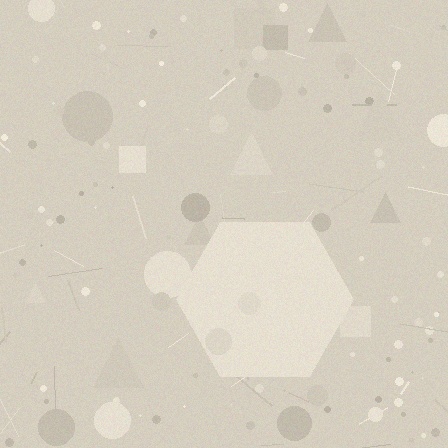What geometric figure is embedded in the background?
A hexagon is embedded in the background.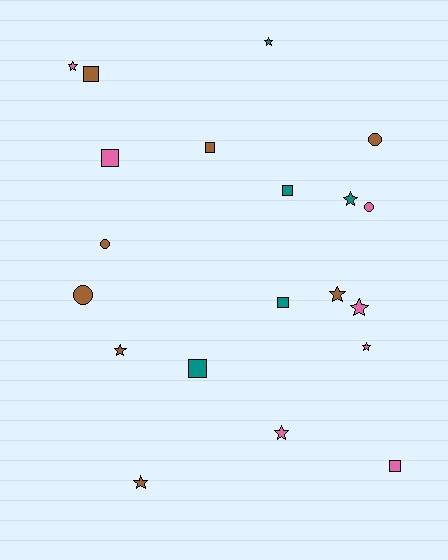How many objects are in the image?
There are 20 objects.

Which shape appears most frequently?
Star, with 9 objects.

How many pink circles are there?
There is 1 pink circle.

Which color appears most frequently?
Brown, with 8 objects.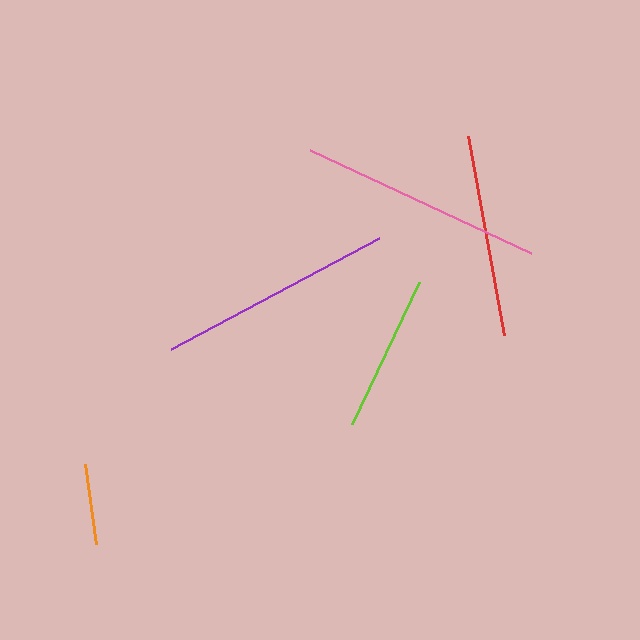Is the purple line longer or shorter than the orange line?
The purple line is longer than the orange line.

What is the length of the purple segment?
The purple segment is approximately 236 pixels long.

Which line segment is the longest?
The pink line is the longest at approximately 244 pixels.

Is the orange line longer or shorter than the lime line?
The lime line is longer than the orange line.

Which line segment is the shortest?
The orange line is the shortest at approximately 81 pixels.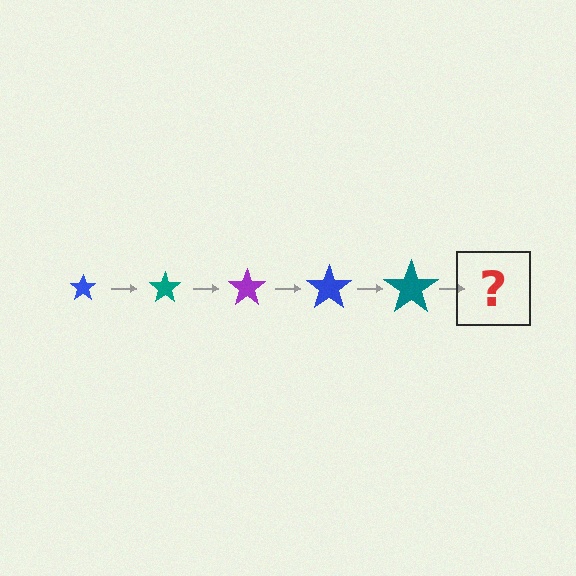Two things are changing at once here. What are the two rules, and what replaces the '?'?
The two rules are that the star grows larger each step and the color cycles through blue, teal, and purple. The '?' should be a purple star, larger than the previous one.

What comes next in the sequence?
The next element should be a purple star, larger than the previous one.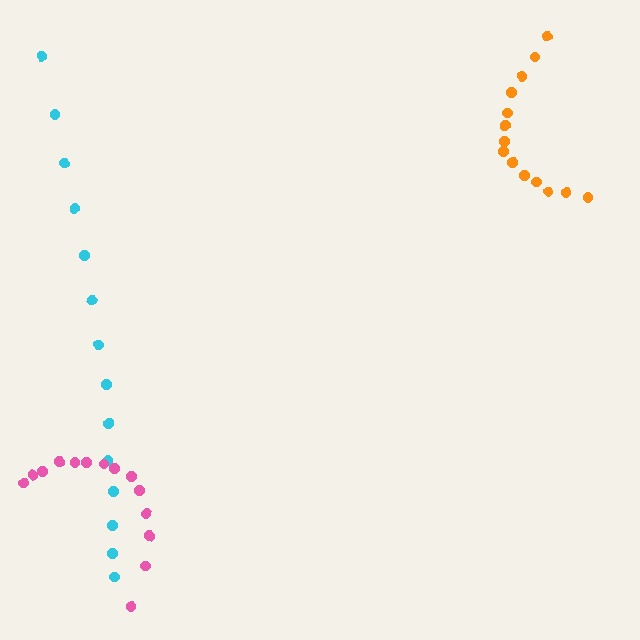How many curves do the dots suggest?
There are 3 distinct paths.